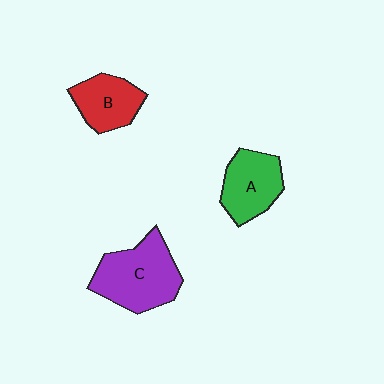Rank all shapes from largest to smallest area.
From largest to smallest: C (purple), A (green), B (red).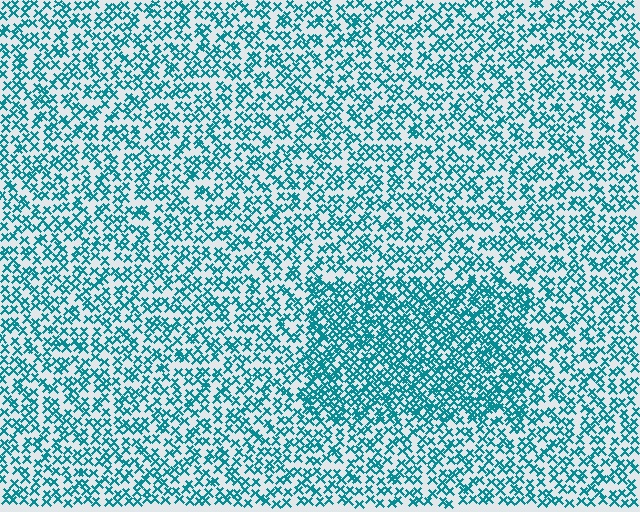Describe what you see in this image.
The image contains small teal elements arranged at two different densities. A rectangle-shaped region is visible where the elements are more densely packed than the surrounding area.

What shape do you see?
I see a rectangle.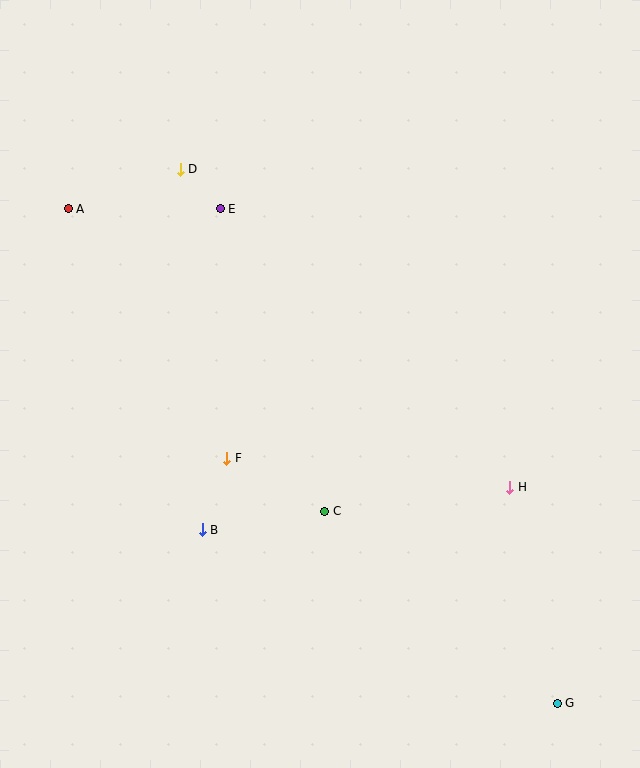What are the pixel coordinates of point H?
Point H is at (510, 488).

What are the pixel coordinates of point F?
Point F is at (227, 458).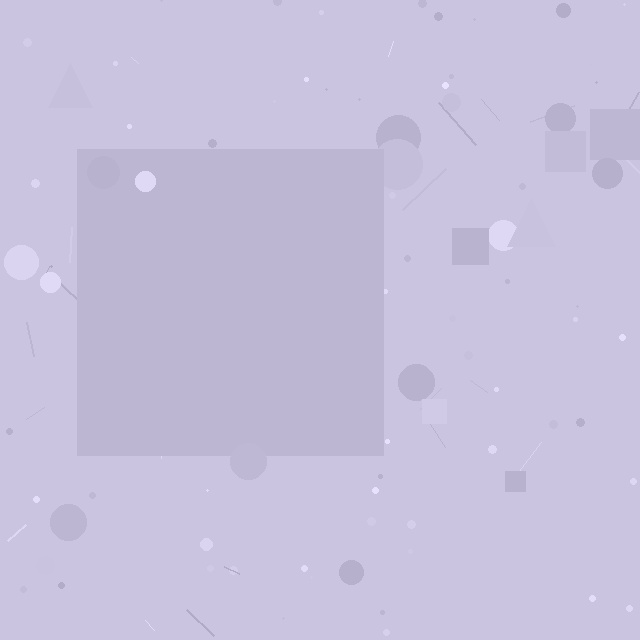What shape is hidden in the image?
A square is hidden in the image.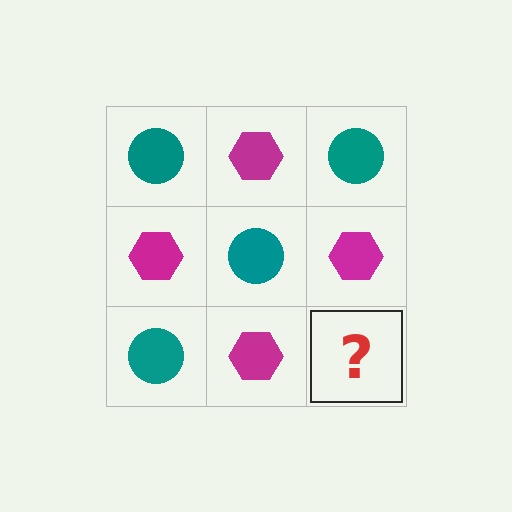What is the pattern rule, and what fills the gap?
The rule is that it alternates teal circle and magenta hexagon in a checkerboard pattern. The gap should be filled with a teal circle.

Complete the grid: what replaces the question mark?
The question mark should be replaced with a teal circle.